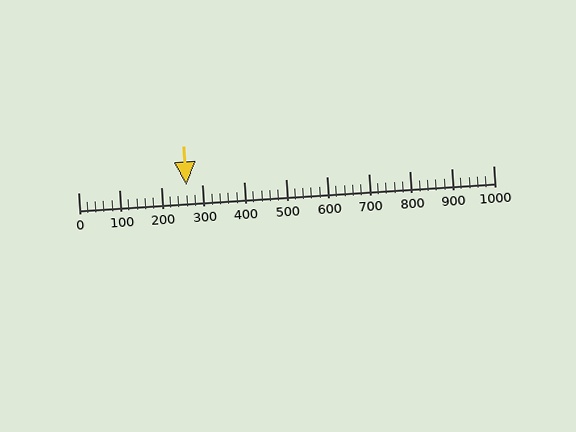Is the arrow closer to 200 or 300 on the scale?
The arrow is closer to 300.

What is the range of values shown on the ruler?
The ruler shows values from 0 to 1000.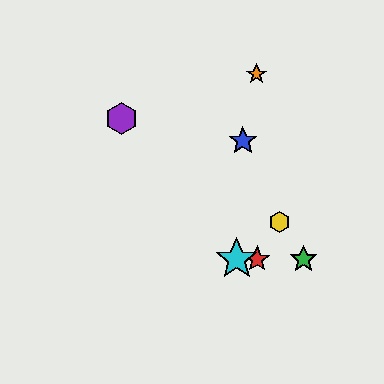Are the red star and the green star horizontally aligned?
Yes, both are at y≈259.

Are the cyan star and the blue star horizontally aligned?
No, the cyan star is at y≈259 and the blue star is at y≈141.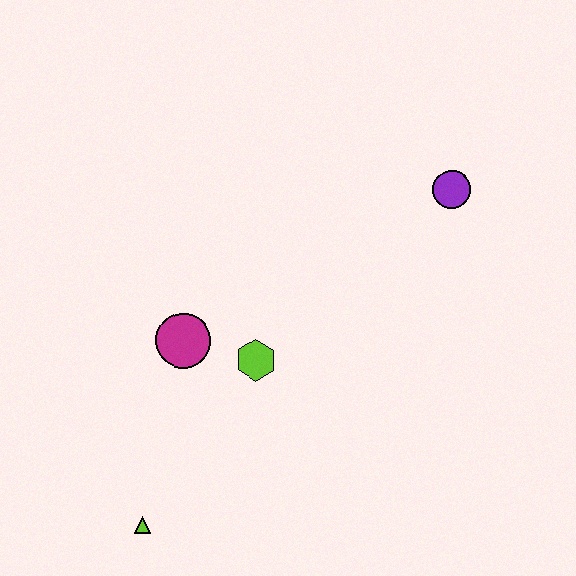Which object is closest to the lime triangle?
The magenta circle is closest to the lime triangle.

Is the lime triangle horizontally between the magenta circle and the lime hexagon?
No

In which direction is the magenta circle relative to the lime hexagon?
The magenta circle is to the left of the lime hexagon.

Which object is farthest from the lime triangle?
The purple circle is farthest from the lime triangle.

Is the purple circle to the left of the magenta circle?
No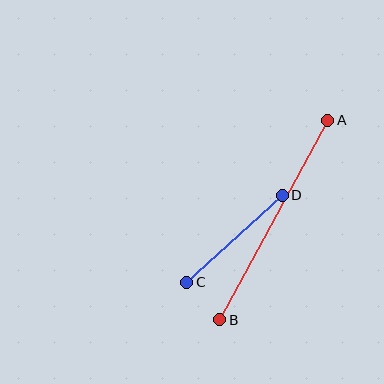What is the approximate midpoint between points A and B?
The midpoint is at approximately (274, 220) pixels.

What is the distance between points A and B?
The distance is approximately 227 pixels.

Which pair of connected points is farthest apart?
Points A and B are farthest apart.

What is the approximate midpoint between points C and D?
The midpoint is at approximately (235, 239) pixels.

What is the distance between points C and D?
The distance is approximately 129 pixels.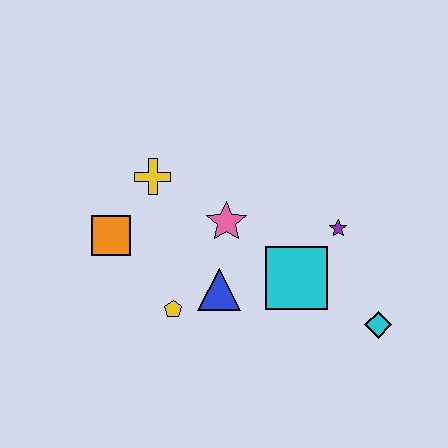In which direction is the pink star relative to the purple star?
The pink star is to the left of the purple star.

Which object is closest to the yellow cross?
The orange square is closest to the yellow cross.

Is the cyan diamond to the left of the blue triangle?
No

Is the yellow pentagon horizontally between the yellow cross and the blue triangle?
Yes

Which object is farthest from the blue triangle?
The cyan diamond is farthest from the blue triangle.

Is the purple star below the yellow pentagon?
No